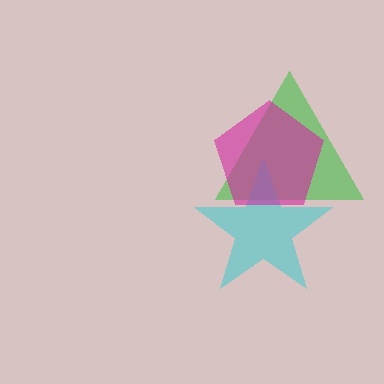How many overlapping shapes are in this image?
There are 3 overlapping shapes in the image.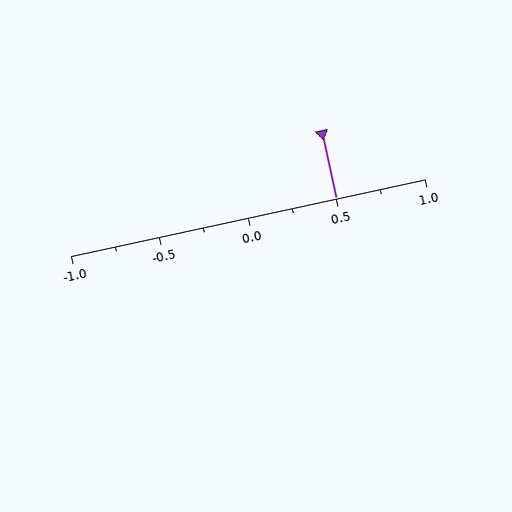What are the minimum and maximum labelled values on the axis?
The axis runs from -1.0 to 1.0.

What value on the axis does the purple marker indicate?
The marker indicates approximately 0.5.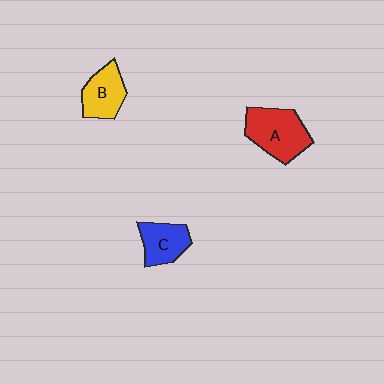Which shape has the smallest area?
Shape C (blue).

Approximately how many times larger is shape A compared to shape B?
Approximately 1.4 times.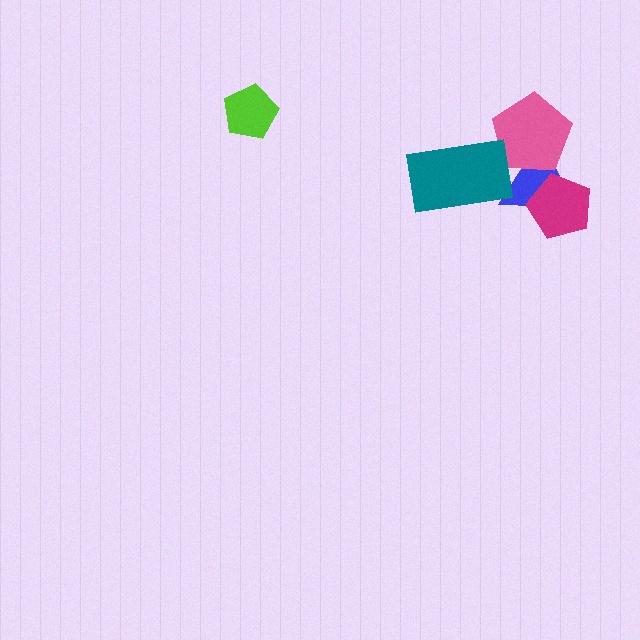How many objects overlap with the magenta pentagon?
1 object overlaps with the magenta pentagon.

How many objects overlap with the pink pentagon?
1 object overlaps with the pink pentagon.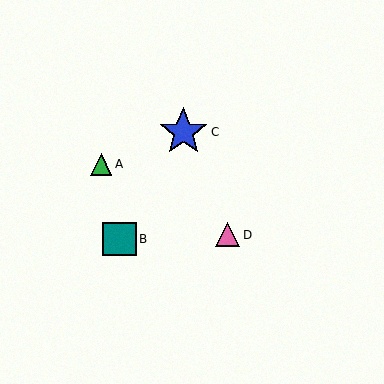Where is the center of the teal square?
The center of the teal square is at (120, 239).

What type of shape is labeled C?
Shape C is a blue star.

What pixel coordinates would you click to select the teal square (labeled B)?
Click at (120, 239) to select the teal square B.